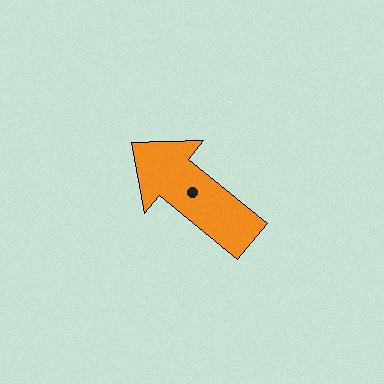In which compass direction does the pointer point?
Northwest.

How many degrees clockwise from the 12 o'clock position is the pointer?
Approximately 309 degrees.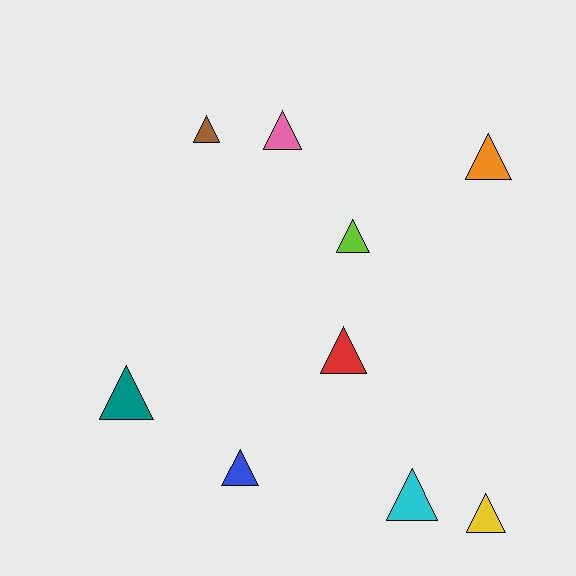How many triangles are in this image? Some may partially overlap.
There are 9 triangles.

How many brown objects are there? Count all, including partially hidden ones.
There is 1 brown object.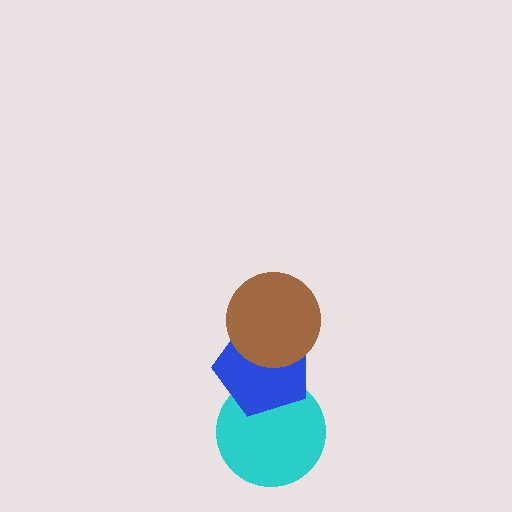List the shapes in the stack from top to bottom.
From top to bottom: the brown circle, the blue pentagon, the cyan circle.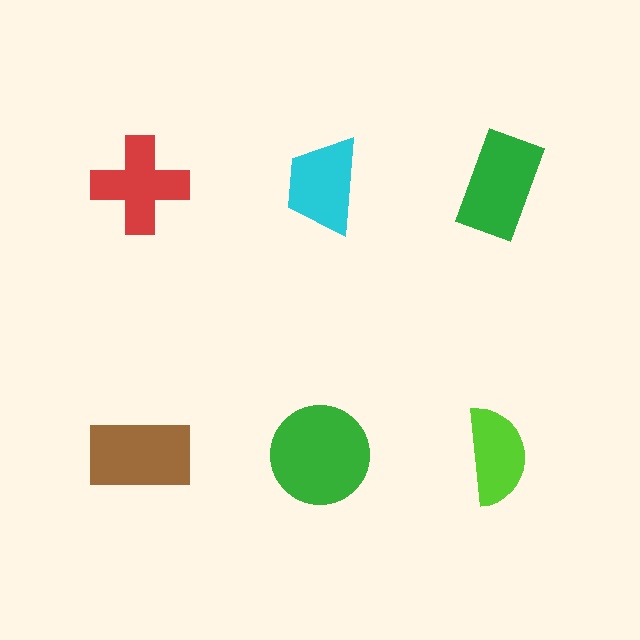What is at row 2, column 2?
A green circle.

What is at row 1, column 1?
A red cross.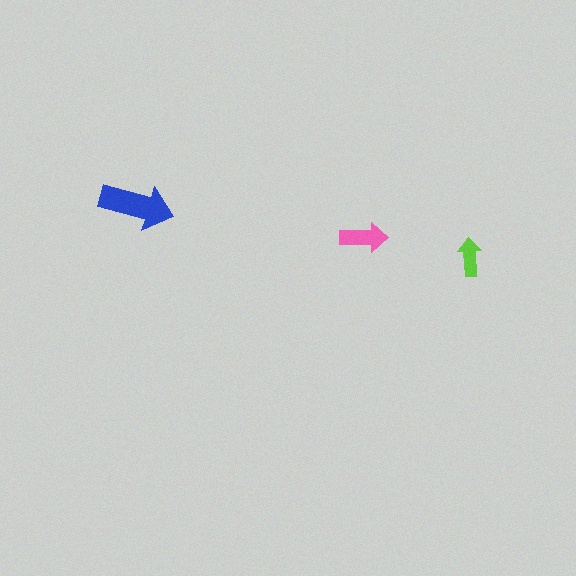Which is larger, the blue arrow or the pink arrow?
The blue one.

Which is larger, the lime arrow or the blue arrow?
The blue one.